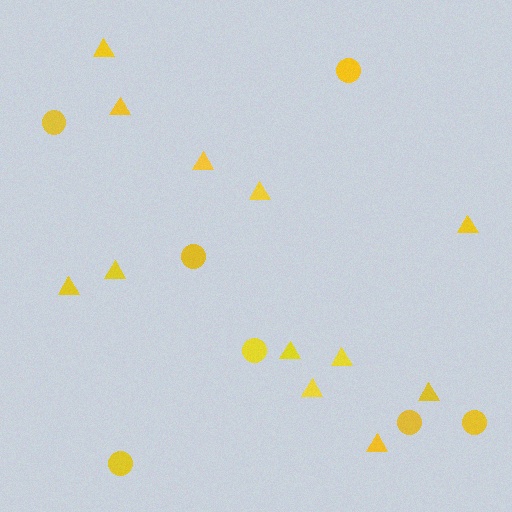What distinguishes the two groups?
There are 2 groups: one group of triangles (12) and one group of circles (7).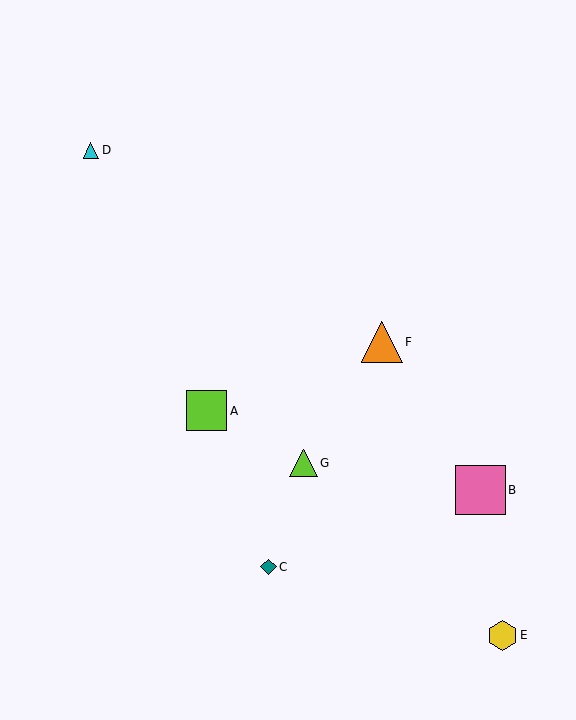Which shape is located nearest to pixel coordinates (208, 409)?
The lime square (labeled A) at (207, 411) is nearest to that location.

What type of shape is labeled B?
Shape B is a pink square.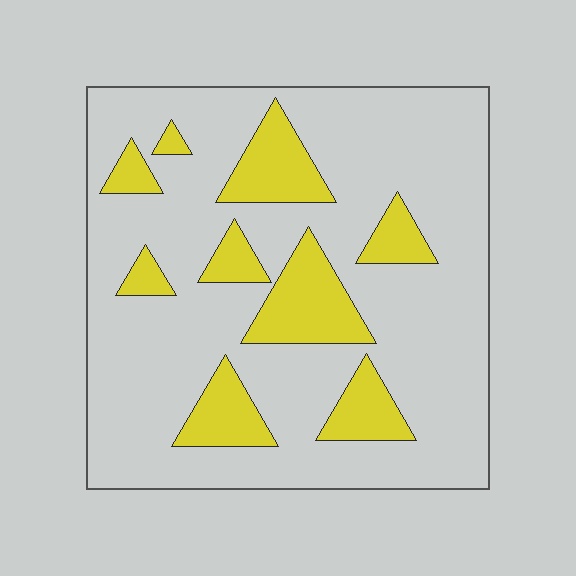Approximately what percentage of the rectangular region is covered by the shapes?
Approximately 20%.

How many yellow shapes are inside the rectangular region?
9.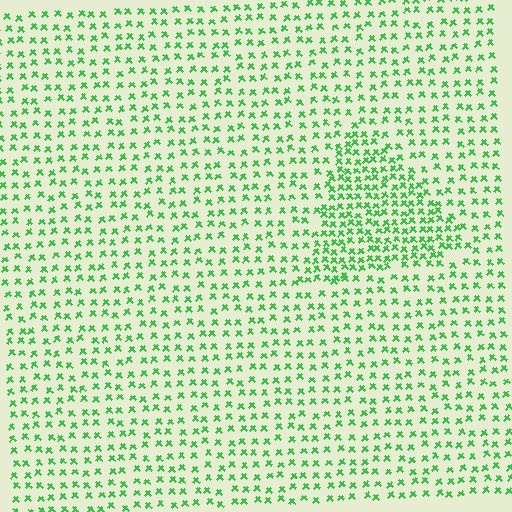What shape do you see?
I see a triangle.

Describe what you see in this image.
The image contains small green elements arranged at two different densities. A triangle-shaped region is visible where the elements are more densely packed than the surrounding area.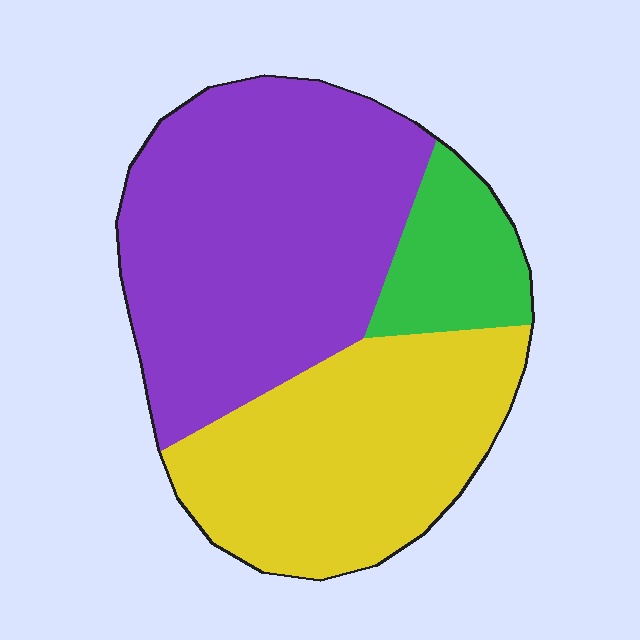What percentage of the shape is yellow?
Yellow covers roughly 35% of the shape.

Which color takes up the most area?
Purple, at roughly 50%.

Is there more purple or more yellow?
Purple.